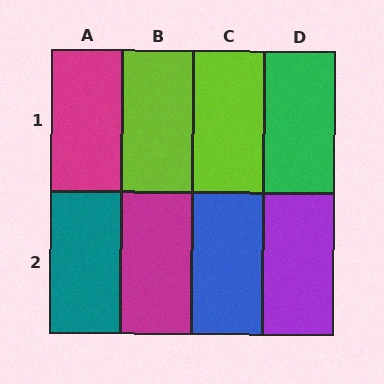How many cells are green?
1 cell is green.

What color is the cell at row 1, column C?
Lime.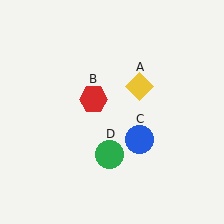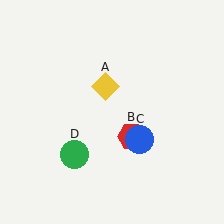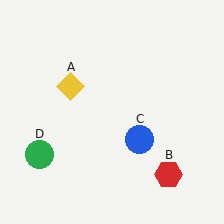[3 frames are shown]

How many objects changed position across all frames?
3 objects changed position: yellow diamond (object A), red hexagon (object B), green circle (object D).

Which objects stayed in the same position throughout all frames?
Blue circle (object C) remained stationary.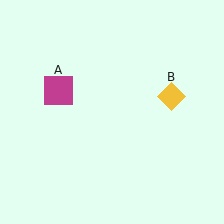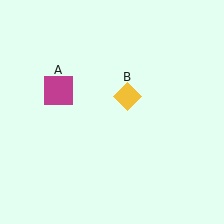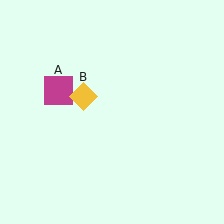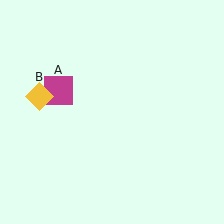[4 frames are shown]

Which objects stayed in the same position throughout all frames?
Magenta square (object A) remained stationary.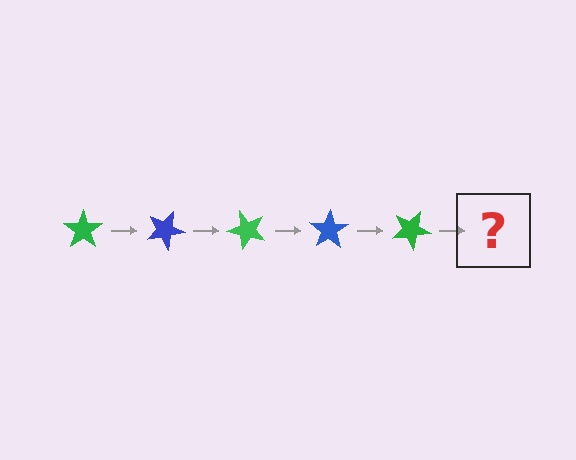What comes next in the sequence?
The next element should be a blue star, rotated 125 degrees from the start.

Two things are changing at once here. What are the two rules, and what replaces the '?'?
The two rules are that it rotates 25 degrees each step and the color cycles through green and blue. The '?' should be a blue star, rotated 125 degrees from the start.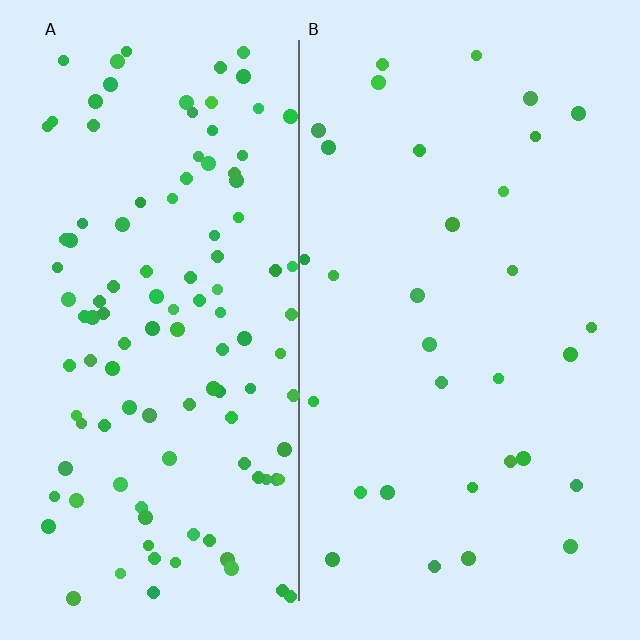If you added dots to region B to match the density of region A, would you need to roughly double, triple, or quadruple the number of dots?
Approximately quadruple.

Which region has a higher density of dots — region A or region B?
A (the left).